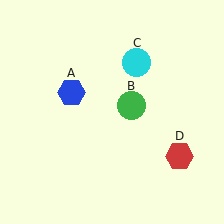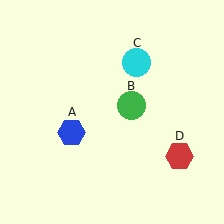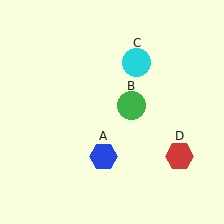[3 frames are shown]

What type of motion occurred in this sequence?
The blue hexagon (object A) rotated counterclockwise around the center of the scene.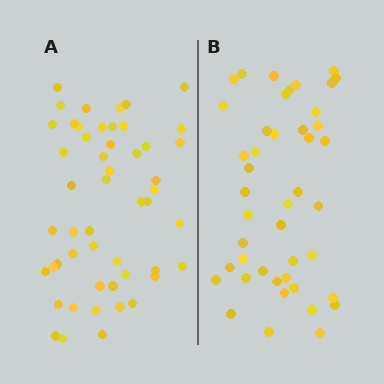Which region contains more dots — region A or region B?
Region A (the left region) has more dots.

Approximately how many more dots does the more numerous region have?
Region A has roughly 8 or so more dots than region B.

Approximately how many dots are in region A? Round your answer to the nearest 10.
About 50 dots. (The exact count is 51, which rounds to 50.)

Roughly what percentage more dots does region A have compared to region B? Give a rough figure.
About 15% more.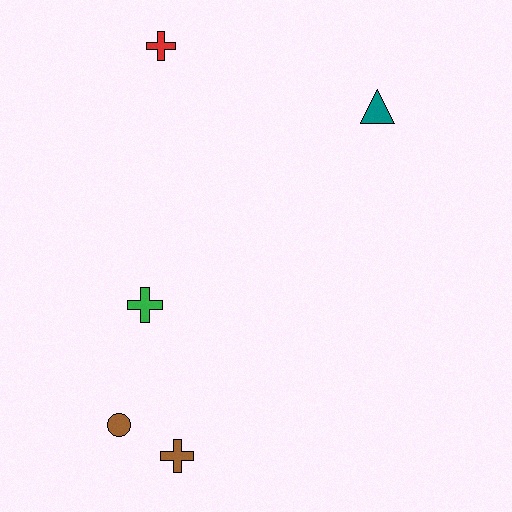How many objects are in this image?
There are 5 objects.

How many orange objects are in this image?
There are no orange objects.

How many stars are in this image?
There are no stars.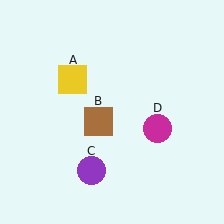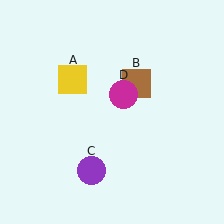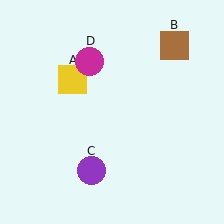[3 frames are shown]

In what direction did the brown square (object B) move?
The brown square (object B) moved up and to the right.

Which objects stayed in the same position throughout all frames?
Yellow square (object A) and purple circle (object C) remained stationary.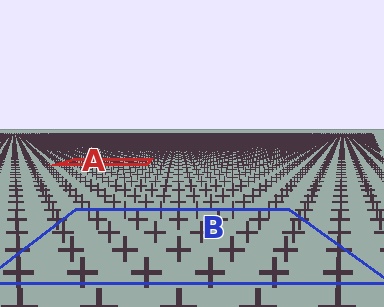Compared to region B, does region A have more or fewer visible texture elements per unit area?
Region A has more texture elements per unit area — they are packed more densely because it is farther away.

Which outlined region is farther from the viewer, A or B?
Region A is farther from the viewer — the texture elements inside it appear smaller and more densely packed.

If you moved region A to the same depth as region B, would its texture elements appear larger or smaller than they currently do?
They would appear larger. At a closer depth, the same texture elements are projected at a bigger on-screen size.